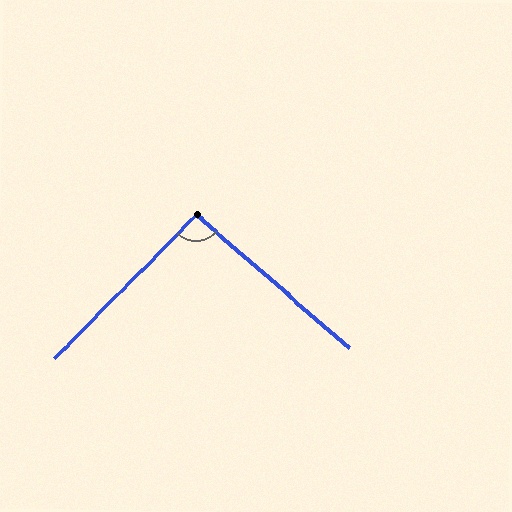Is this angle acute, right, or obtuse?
It is approximately a right angle.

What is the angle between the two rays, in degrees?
Approximately 94 degrees.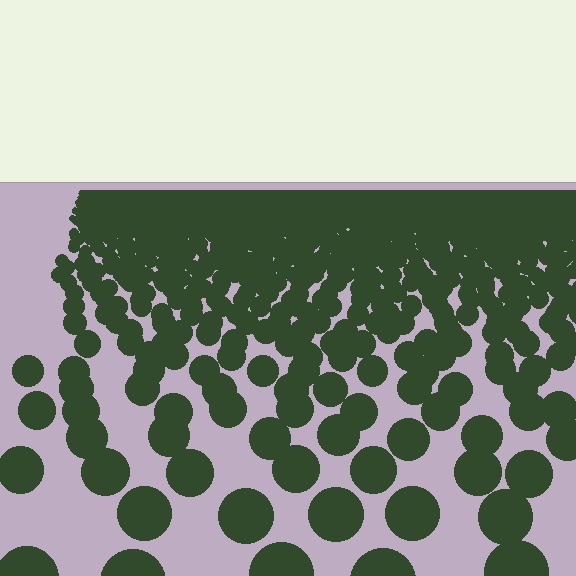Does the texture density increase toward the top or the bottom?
Density increases toward the top.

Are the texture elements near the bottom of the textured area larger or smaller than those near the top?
Larger. Near the bottom, elements are closer to the viewer and appear at a bigger on-screen size.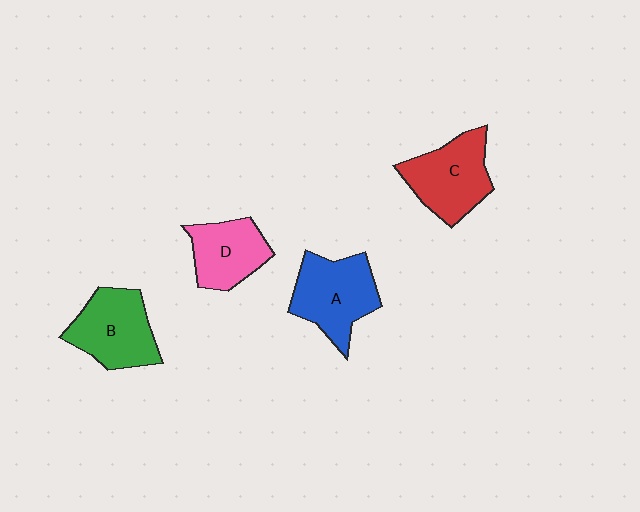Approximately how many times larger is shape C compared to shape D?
Approximately 1.3 times.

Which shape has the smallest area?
Shape D (pink).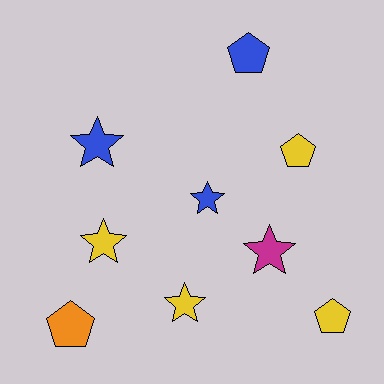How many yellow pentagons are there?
There are 2 yellow pentagons.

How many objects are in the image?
There are 9 objects.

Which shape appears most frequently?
Star, with 5 objects.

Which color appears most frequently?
Yellow, with 4 objects.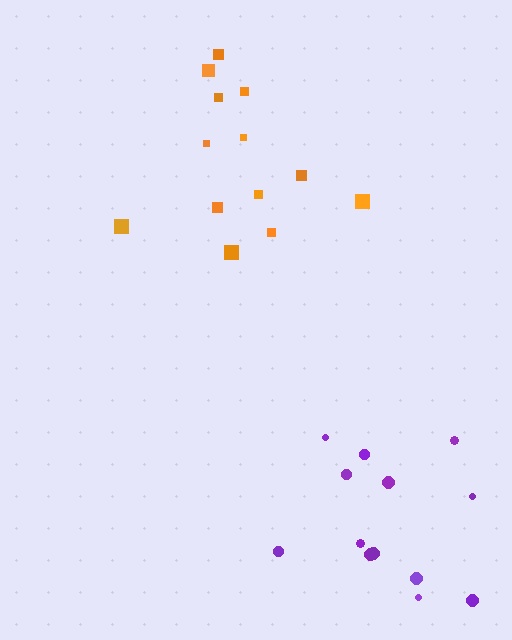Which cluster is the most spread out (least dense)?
Orange.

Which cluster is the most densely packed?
Purple.